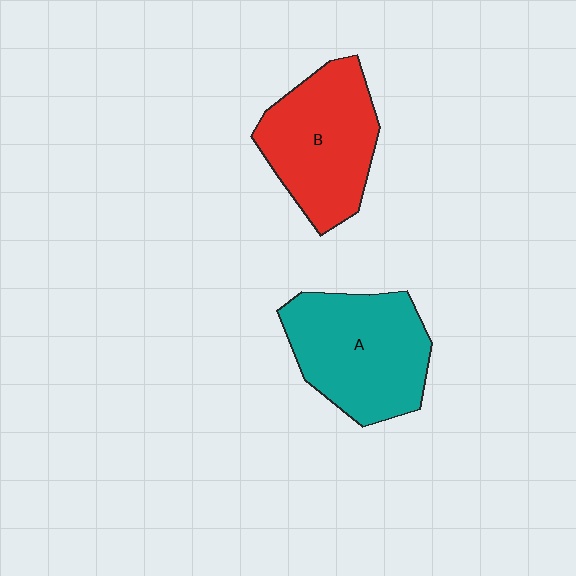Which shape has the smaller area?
Shape B (red).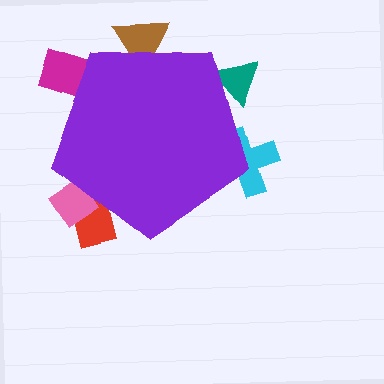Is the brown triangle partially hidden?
Yes, the brown triangle is partially hidden behind the purple pentagon.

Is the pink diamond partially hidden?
Yes, the pink diamond is partially hidden behind the purple pentagon.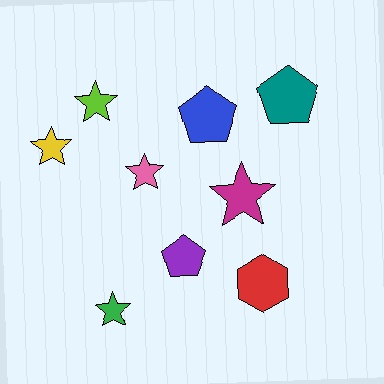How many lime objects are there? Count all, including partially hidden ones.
There is 1 lime object.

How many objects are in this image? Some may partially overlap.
There are 9 objects.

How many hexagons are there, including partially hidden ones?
There is 1 hexagon.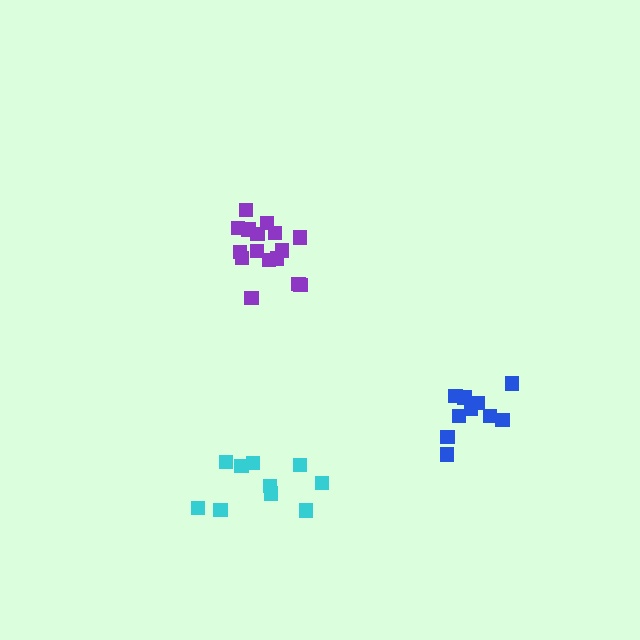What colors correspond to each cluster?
The clusters are colored: purple, blue, cyan.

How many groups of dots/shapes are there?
There are 3 groups.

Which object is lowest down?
The cyan cluster is bottommost.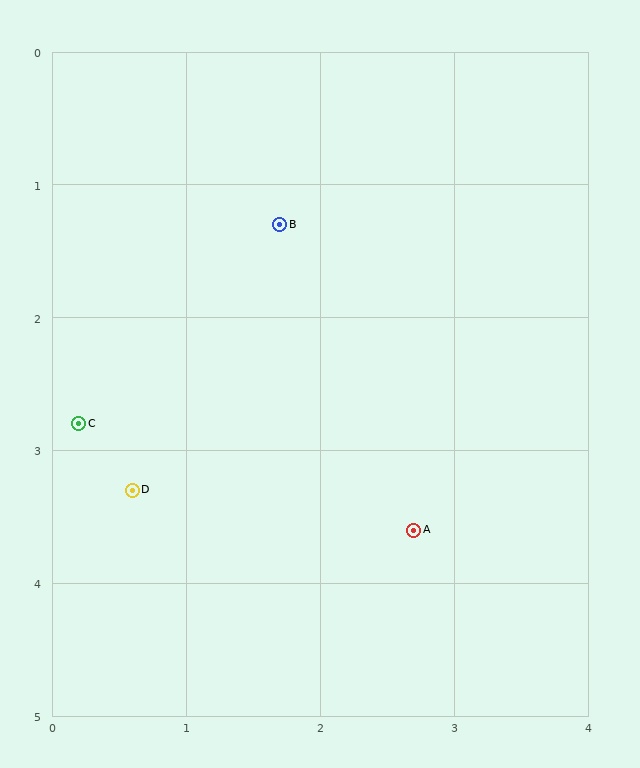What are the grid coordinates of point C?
Point C is at approximately (0.2, 2.8).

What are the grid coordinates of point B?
Point B is at approximately (1.7, 1.3).